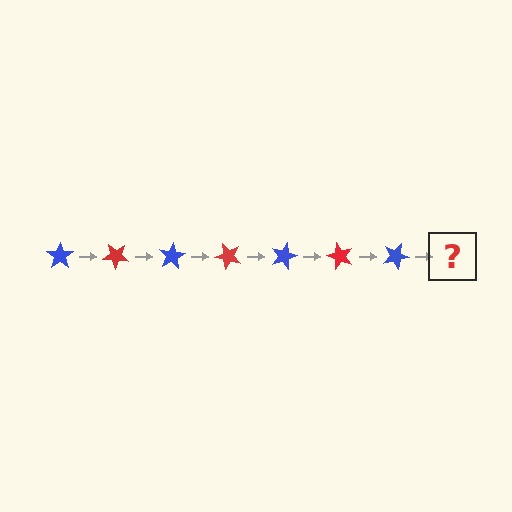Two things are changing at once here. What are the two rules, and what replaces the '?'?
The two rules are that it rotates 40 degrees each step and the color cycles through blue and red. The '?' should be a red star, rotated 280 degrees from the start.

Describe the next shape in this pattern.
It should be a red star, rotated 280 degrees from the start.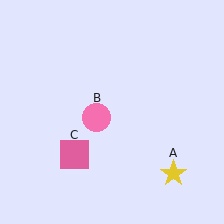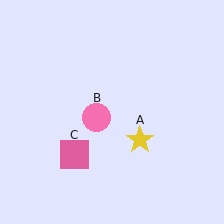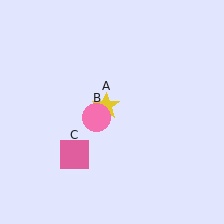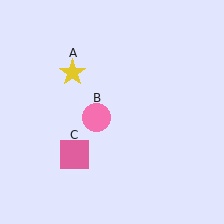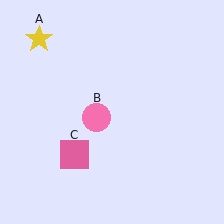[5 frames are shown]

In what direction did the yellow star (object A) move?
The yellow star (object A) moved up and to the left.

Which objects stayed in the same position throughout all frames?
Pink circle (object B) and pink square (object C) remained stationary.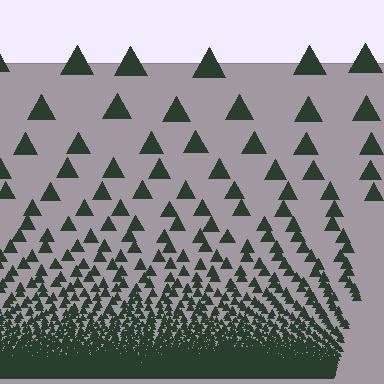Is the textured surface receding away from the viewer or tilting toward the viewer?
The surface appears to tilt toward the viewer. Texture elements get larger and sparser toward the top.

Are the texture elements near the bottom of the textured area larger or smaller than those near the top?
Smaller. The gradient is inverted — elements near the bottom are smaller and denser.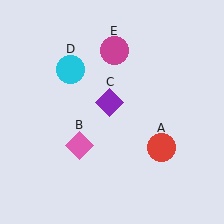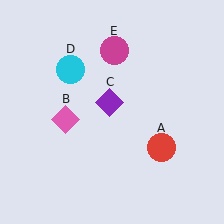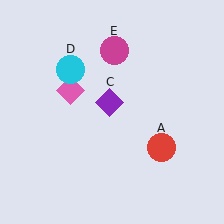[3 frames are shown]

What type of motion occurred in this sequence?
The pink diamond (object B) rotated clockwise around the center of the scene.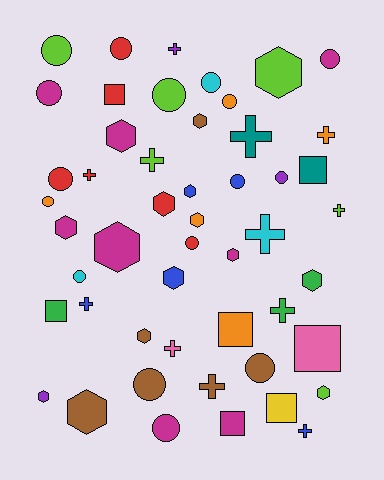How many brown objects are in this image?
There are 6 brown objects.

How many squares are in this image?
There are 7 squares.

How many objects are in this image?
There are 50 objects.